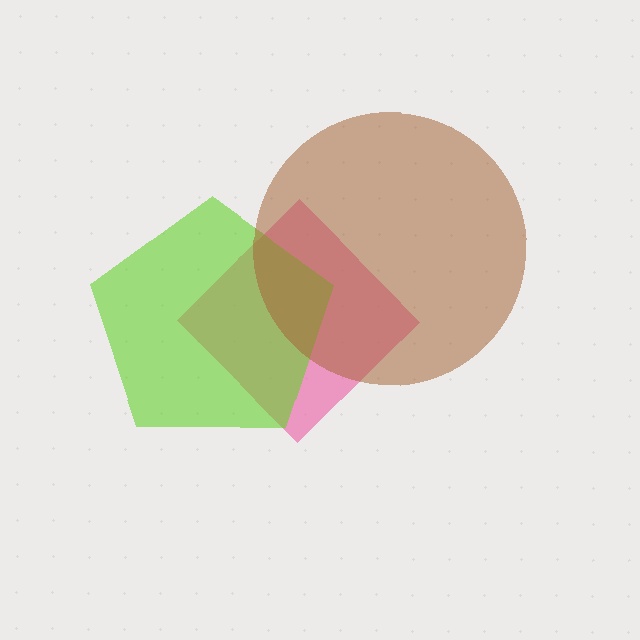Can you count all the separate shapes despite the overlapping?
Yes, there are 3 separate shapes.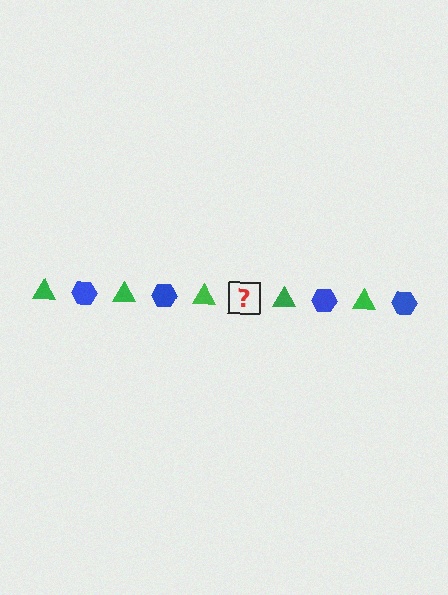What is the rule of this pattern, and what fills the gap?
The rule is that the pattern alternates between green triangle and blue hexagon. The gap should be filled with a blue hexagon.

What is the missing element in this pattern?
The missing element is a blue hexagon.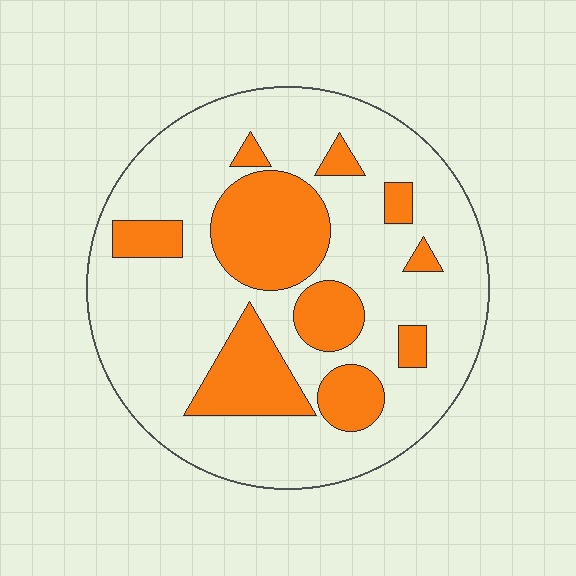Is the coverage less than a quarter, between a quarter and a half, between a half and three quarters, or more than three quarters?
Between a quarter and a half.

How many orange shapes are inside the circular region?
10.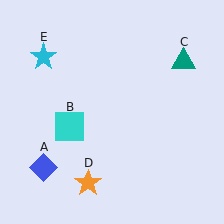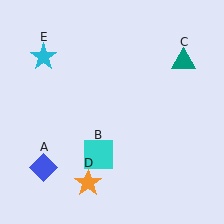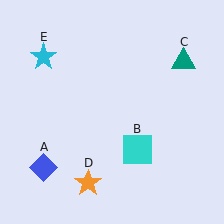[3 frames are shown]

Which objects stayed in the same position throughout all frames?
Blue diamond (object A) and teal triangle (object C) and orange star (object D) and cyan star (object E) remained stationary.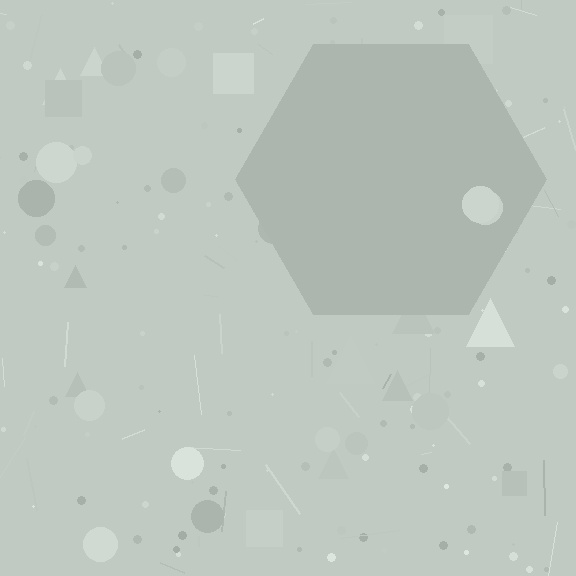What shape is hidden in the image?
A hexagon is hidden in the image.